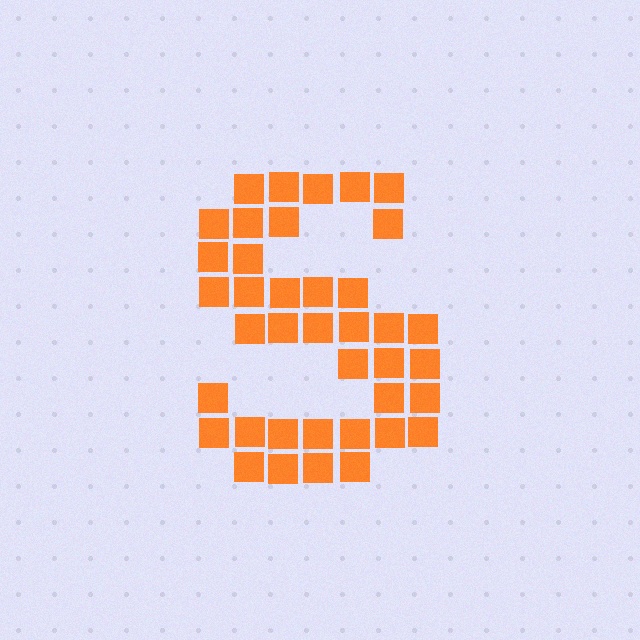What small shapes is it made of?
It is made of small squares.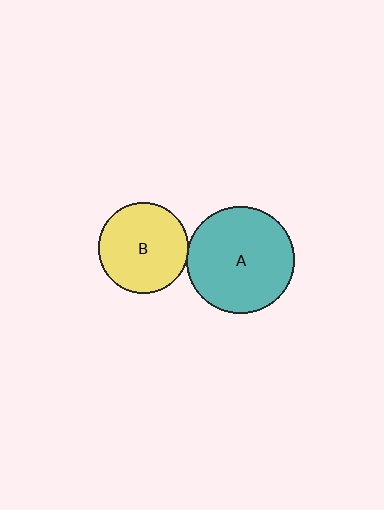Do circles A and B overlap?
Yes.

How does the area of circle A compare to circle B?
Approximately 1.4 times.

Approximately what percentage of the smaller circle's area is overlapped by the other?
Approximately 5%.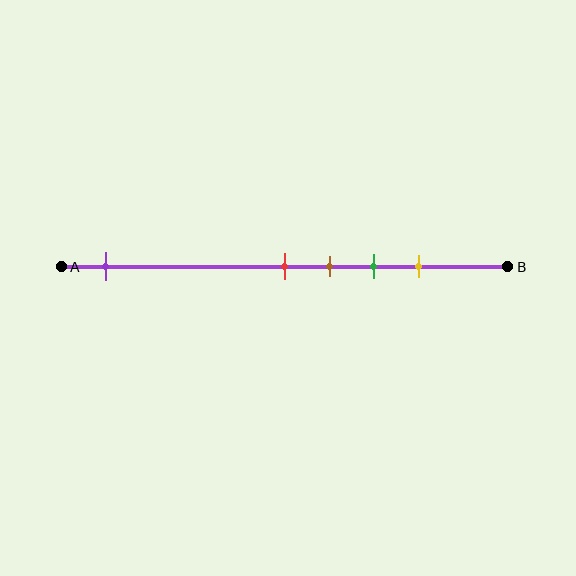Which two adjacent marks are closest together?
The red and brown marks are the closest adjacent pair.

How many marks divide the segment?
There are 5 marks dividing the segment.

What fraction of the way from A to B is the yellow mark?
The yellow mark is approximately 80% (0.8) of the way from A to B.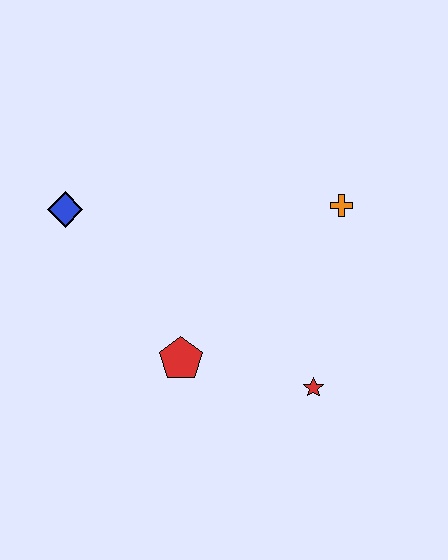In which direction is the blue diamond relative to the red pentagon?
The blue diamond is above the red pentagon.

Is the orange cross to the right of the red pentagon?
Yes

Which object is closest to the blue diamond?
The red pentagon is closest to the blue diamond.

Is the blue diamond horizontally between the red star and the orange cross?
No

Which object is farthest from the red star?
The blue diamond is farthest from the red star.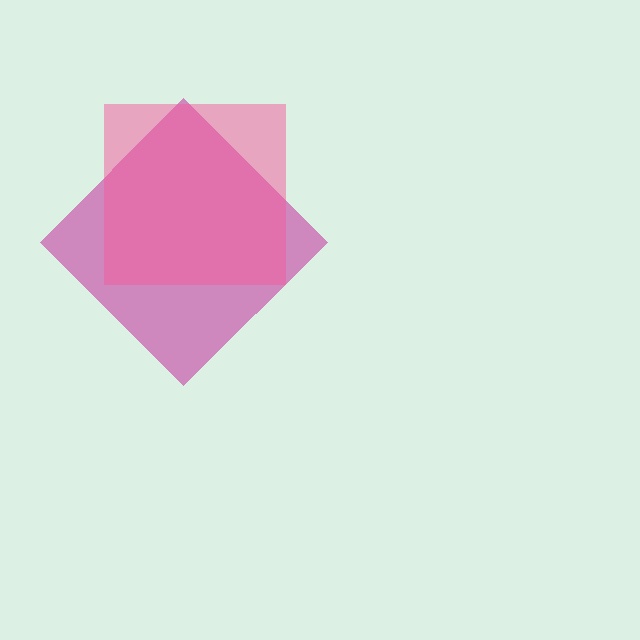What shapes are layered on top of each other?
The layered shapes are: a magenta diamond, a pink square.